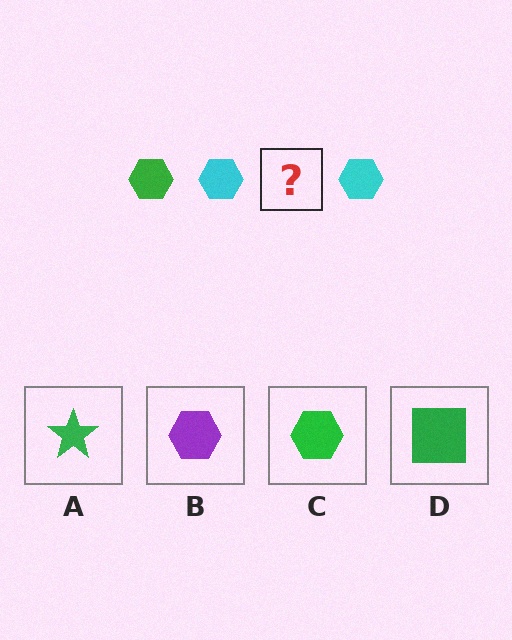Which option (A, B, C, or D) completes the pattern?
C.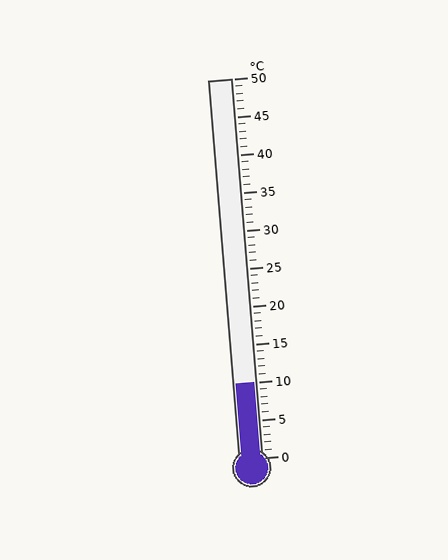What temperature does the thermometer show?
The thermometer shows approximately 10°C.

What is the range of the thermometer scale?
The thermometer scale ranges from 0°C to 50°C.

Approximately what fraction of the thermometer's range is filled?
The thermometer is filled to approximately 20% of its range.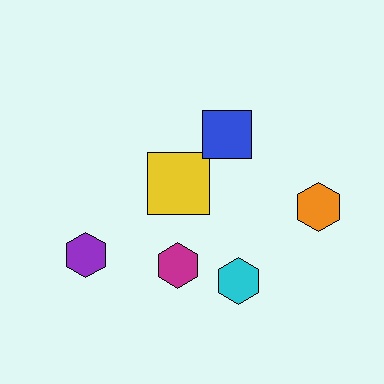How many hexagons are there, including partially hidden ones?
There are 4 hexagons.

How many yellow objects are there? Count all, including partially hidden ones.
There is 1 yellow object.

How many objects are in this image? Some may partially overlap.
There are 6 objects.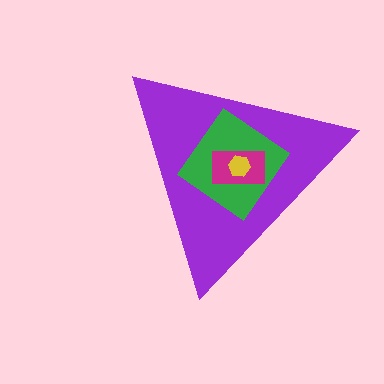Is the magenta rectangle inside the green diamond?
Yes.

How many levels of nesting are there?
4.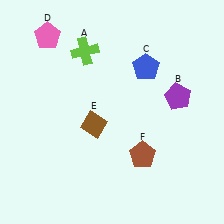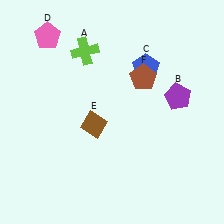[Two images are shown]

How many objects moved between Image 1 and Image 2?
1 object moved between the two images.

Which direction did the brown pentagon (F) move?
The brown pentagon (F) moved up.